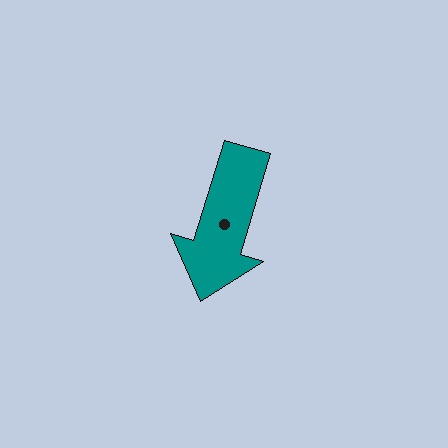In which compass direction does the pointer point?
South.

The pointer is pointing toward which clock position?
Roughly 7 o'clock.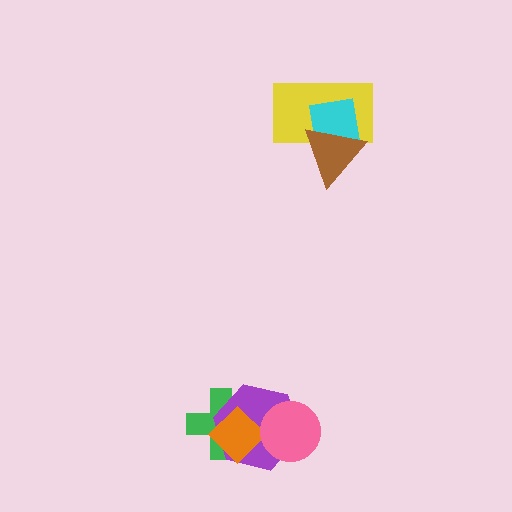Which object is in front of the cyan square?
The brown triangle is in front of the cyan square.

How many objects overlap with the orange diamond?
3 objects overlap with the orange diamond.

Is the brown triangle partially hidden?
No, no other shape covers it.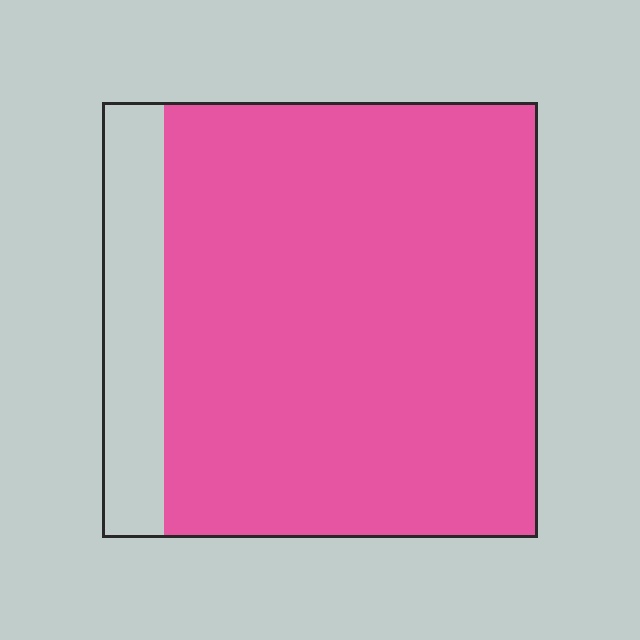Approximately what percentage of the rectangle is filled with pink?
Approximately 85%.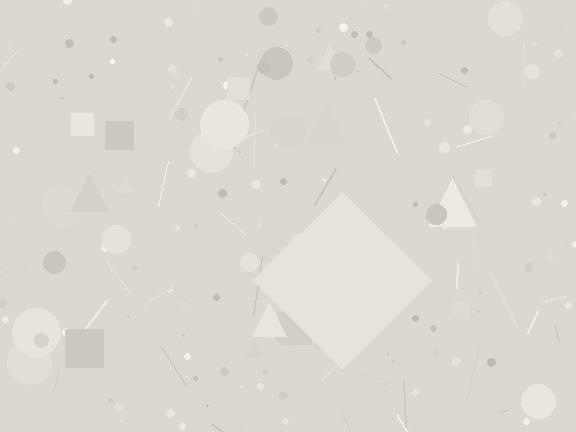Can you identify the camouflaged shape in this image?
The camouflaged shape is a diamond.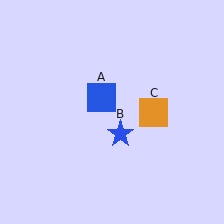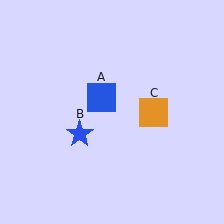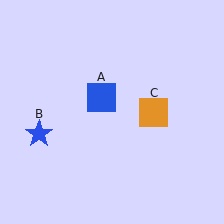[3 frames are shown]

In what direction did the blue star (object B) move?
The blue star (object B) moved left.